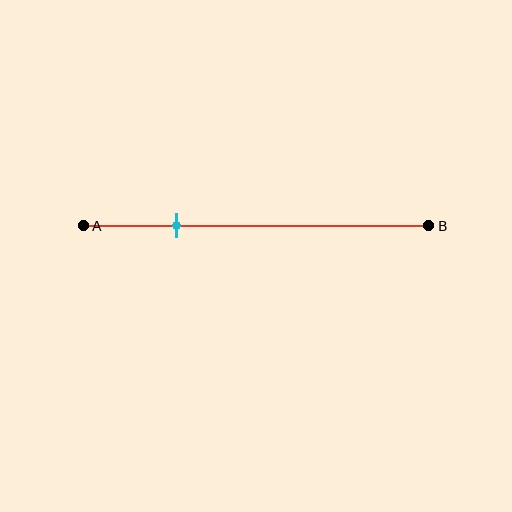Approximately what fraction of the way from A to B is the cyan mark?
The cyan mark is approximately 25% of the way from A to B.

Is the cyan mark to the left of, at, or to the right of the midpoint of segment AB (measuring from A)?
The cyan mark is to the left of the midpoint of segment AB.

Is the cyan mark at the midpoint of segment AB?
No, the mark is at about 25% from A, not at the 50% midpoint.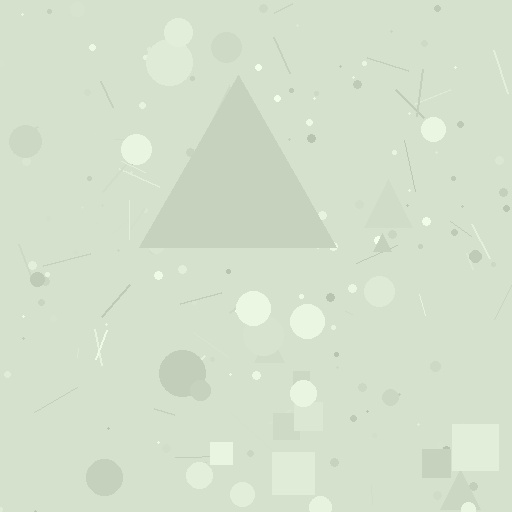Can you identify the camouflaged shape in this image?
The camouflaged shape is a triangle.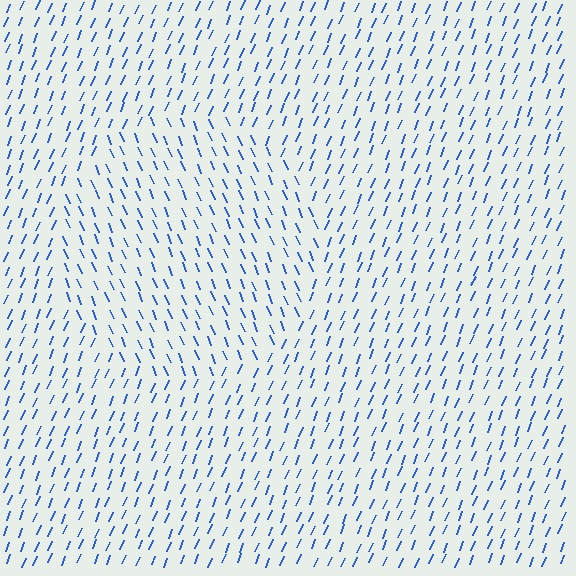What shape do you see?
I see a circle.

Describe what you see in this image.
The image is filled with small blue line segments. A circle region in the image has lines oriented differently from the surrounding lines, creating a visible texture boundary.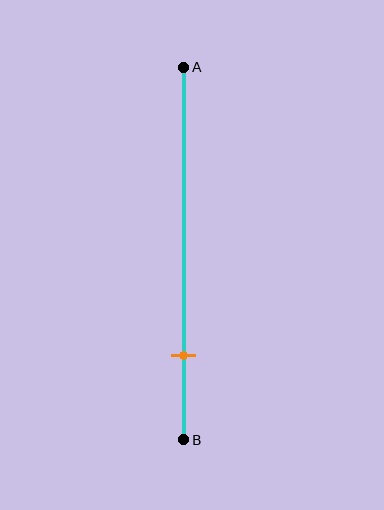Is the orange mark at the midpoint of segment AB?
No, the mark is at about 75% from A, not at the 50% midpoint.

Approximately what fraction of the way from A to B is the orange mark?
The orange mark is approximately 75% of the way from A to B.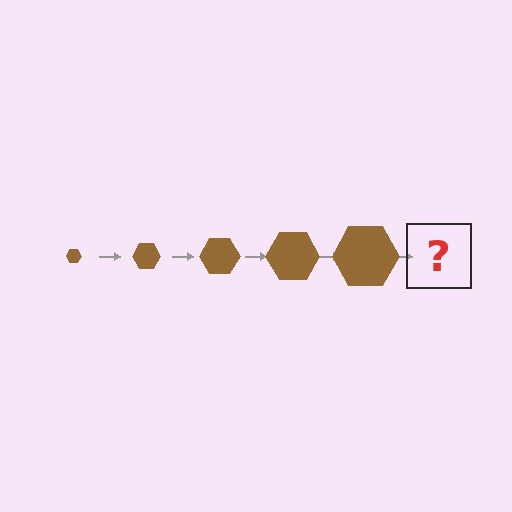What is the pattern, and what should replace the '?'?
The pattern is that the hexagon gets progressively larger each step. The '?' should be a brown hexagon, larger than the previous one.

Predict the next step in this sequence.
The next step is a brown hexagon, larger than the previous one.